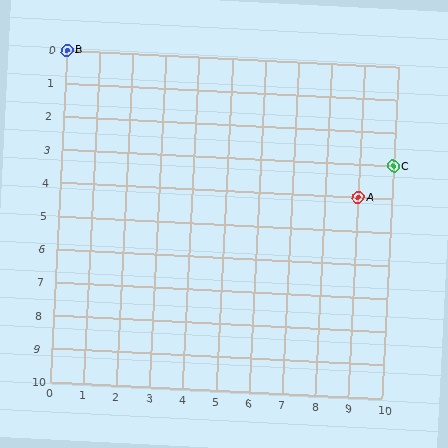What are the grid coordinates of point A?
Point A is at grid coordinates (9, 4).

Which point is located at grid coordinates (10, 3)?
Point C is at (10, 3).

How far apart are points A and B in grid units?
Points A and B are 9 columns and 4 rows apart (about 9.8 grid units diagonally).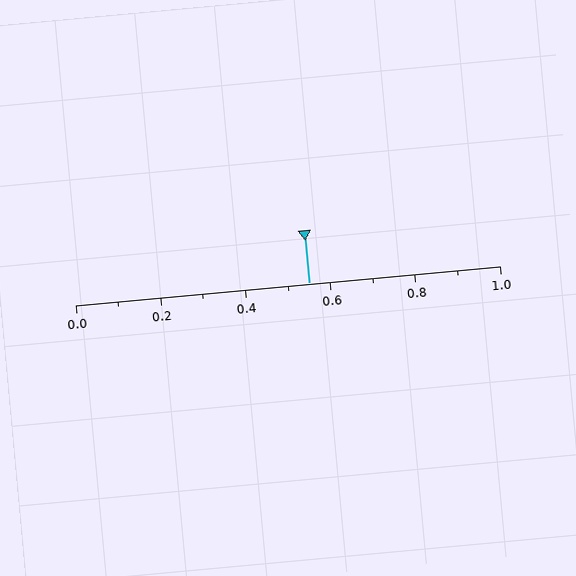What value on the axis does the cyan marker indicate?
The marker indicates approximately 0.55.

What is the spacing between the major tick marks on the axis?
The major ticks are spaced 0.2 apart.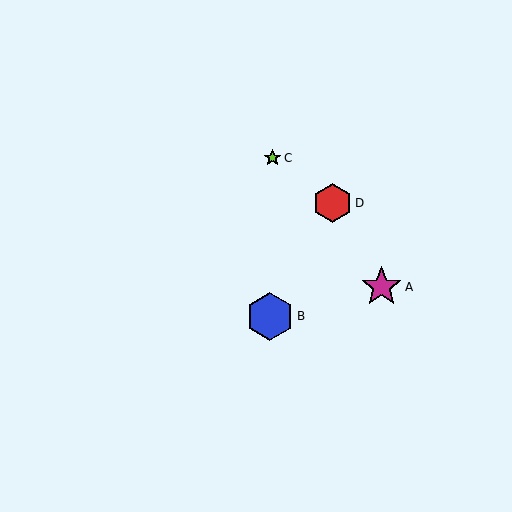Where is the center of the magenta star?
The center of the magenta star is at (382, 287).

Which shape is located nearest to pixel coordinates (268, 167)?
The lime star (labeled C) at (272, 158) is nearest to that location.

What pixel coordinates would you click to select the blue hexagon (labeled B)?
Click at (270, 317) to select the blue hexagon B.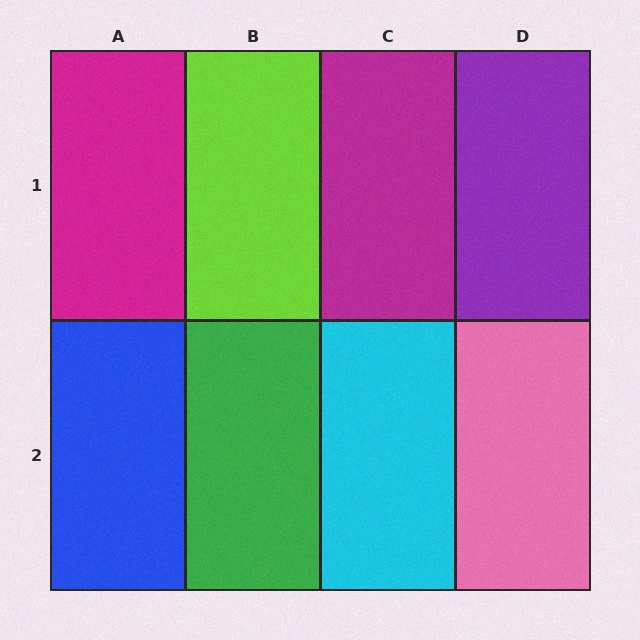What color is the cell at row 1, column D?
Purple.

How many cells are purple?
1 cell is purple.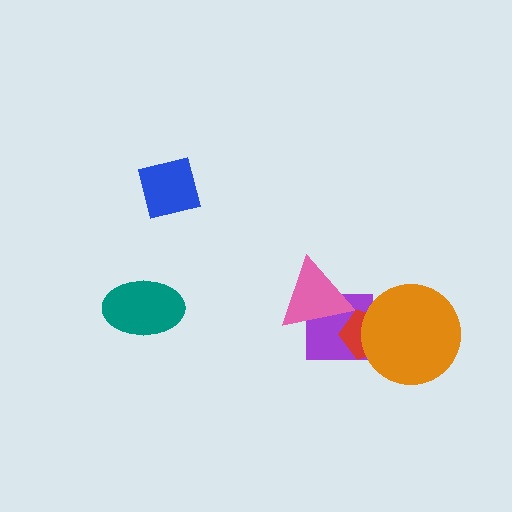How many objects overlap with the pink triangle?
1 object overlaps with the pink triangle.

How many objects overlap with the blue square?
0 objects overlap with the blue square.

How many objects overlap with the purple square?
3 objects overlap with the purple square.